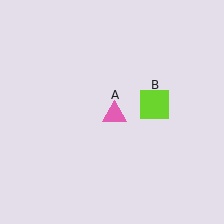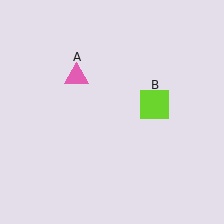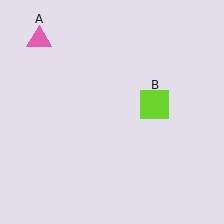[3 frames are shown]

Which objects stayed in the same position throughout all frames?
Lime square (object B) remained stationary.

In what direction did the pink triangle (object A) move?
The pink triangle (object A) moved up and to the left.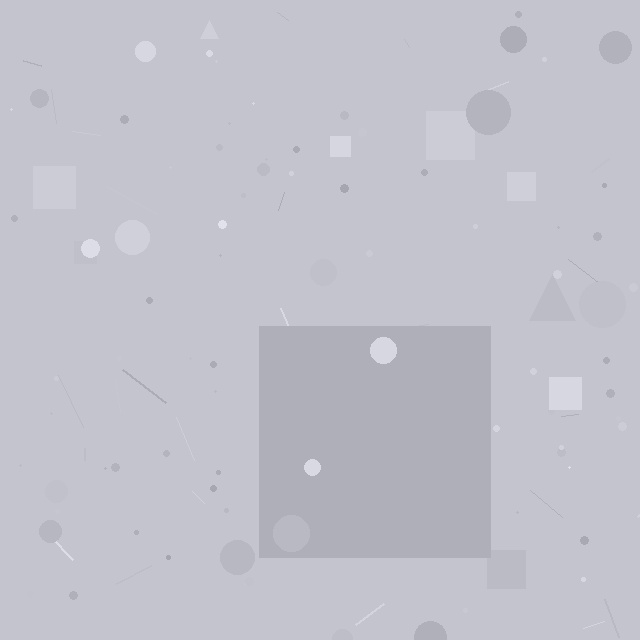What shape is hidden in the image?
A square is hidden in the image.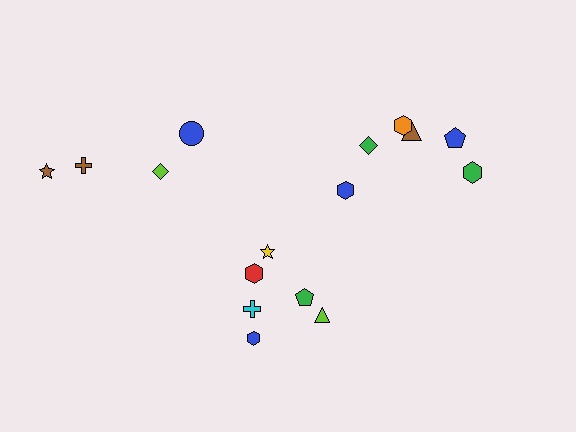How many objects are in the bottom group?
There are 6 objects.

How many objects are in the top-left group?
There are 4 objects.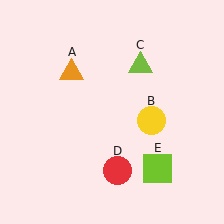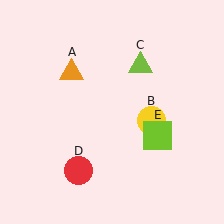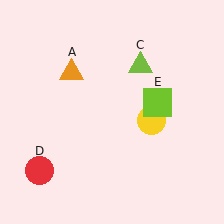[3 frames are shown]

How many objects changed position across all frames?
2 objects changed position: red circle (object D), lime square (object E).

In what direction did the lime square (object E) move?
The lime square (object E) moved up.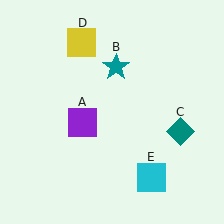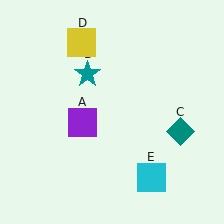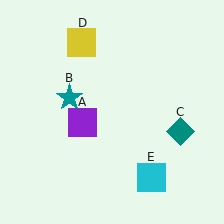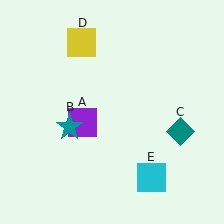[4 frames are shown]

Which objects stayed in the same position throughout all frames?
Purple square (object A) and teal diamond (object C) and yellow square (object D) and cyan square (object E) remained stationary.